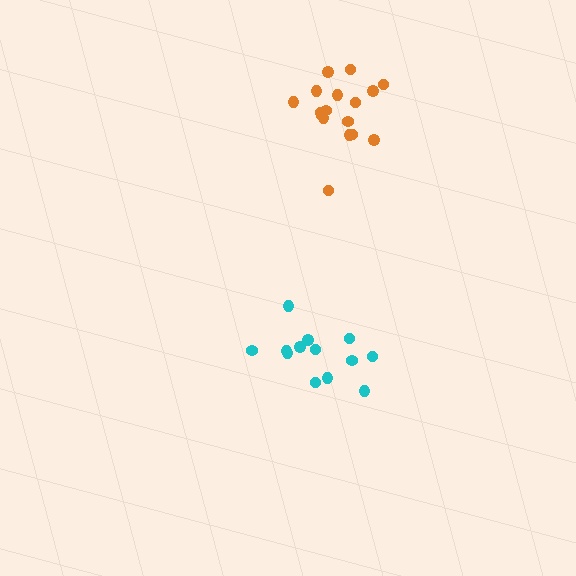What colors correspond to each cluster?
The clusters are colored: cyan, orange.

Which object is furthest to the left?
The cyan cluster is leftmost.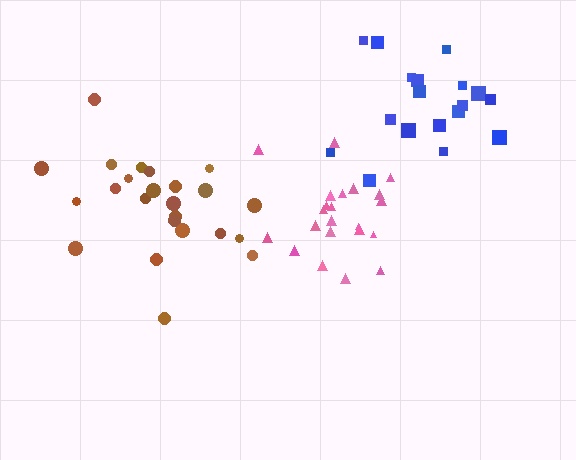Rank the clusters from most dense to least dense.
pink, brown, blue.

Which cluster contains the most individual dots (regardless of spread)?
Brown (24).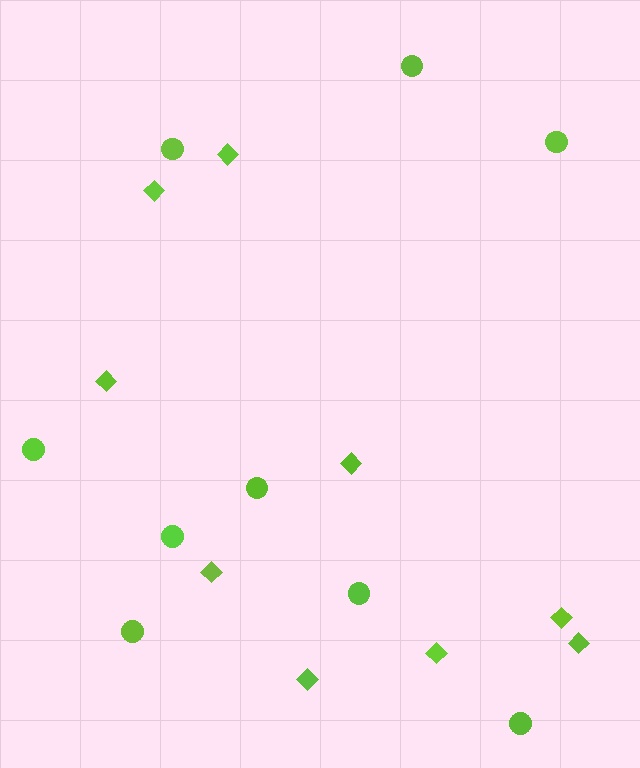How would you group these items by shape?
There are 2 groups: one group of circles (9) and one group of diamonds (9).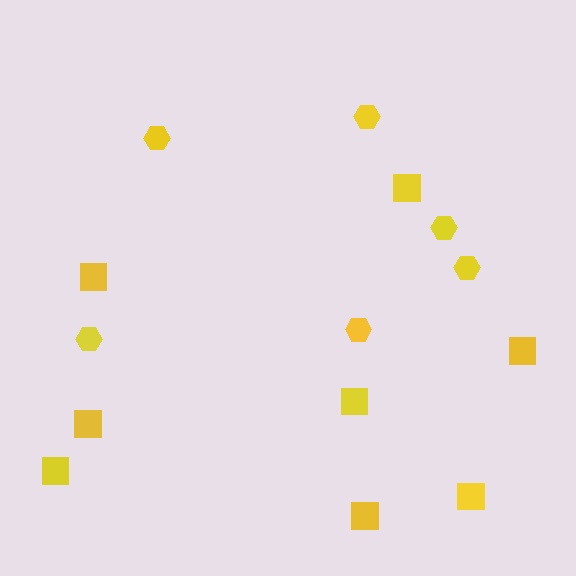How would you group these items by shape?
There are 2 groups: one group of squares (8) and one group of hexagons (6).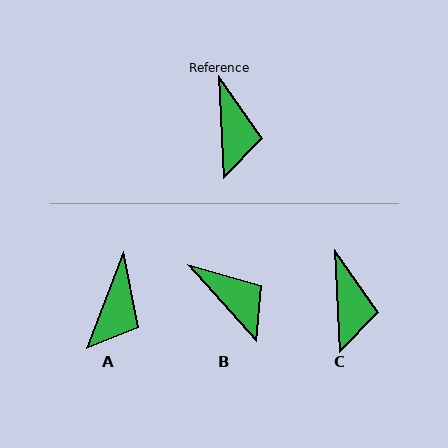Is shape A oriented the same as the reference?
No, it is off by about 24 degrees.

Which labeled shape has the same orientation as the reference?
C.